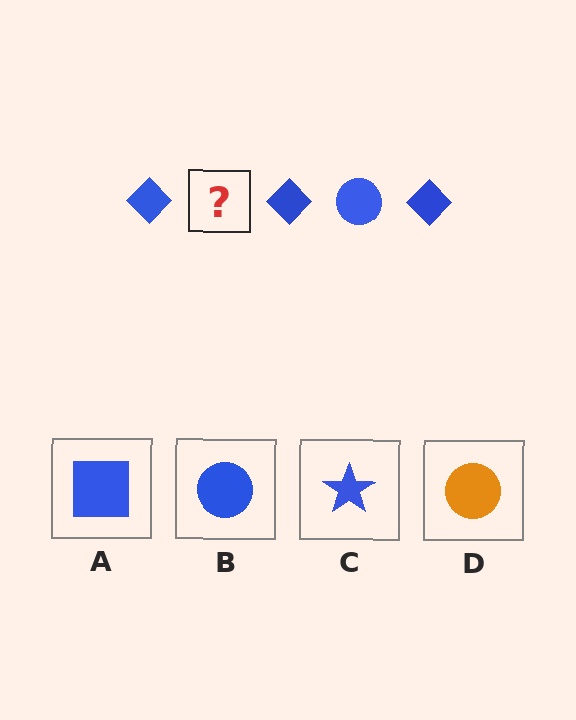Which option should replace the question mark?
Option B.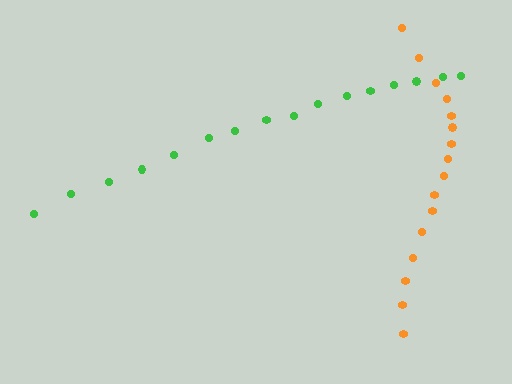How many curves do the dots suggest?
There are 2 distinct paths.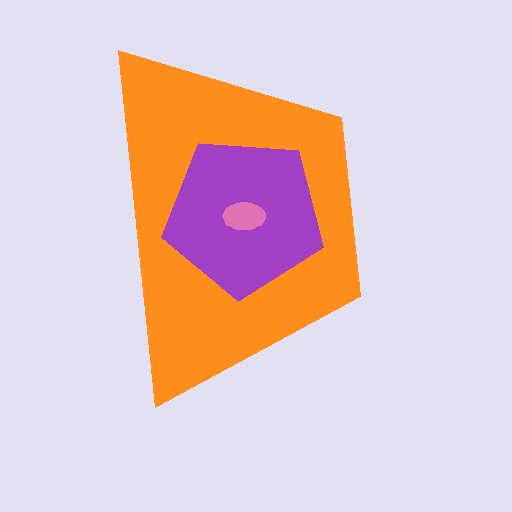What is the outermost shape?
The orange trapezoid.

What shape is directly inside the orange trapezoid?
The purple pentagon.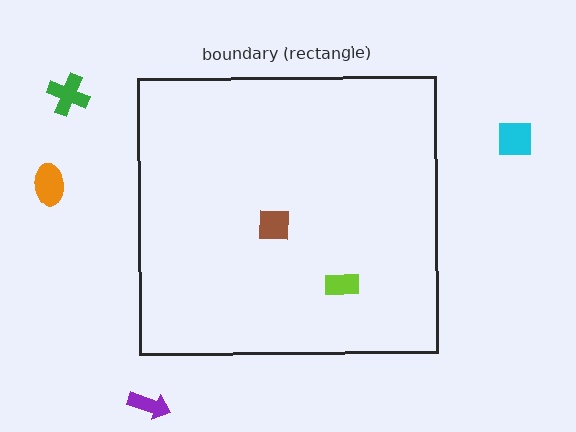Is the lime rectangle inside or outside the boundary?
Inside.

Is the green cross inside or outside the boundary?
Outside.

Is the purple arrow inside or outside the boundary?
Outside.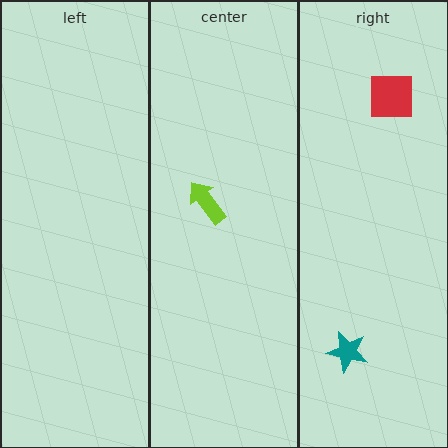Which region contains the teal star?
The right region.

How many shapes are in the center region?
1.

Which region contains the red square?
The right region.